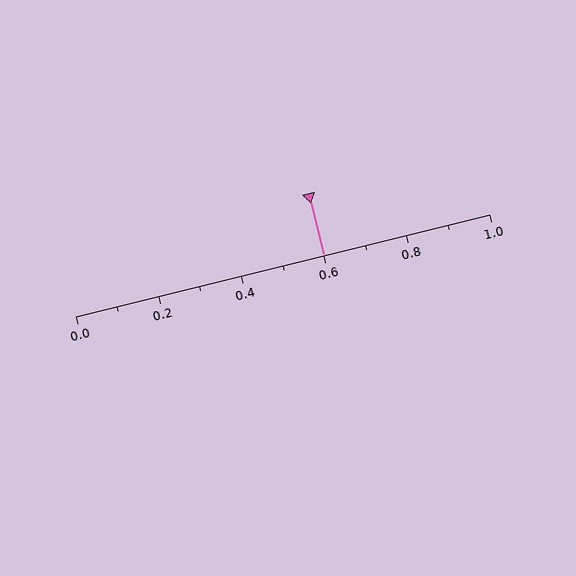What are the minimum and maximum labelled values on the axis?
The axis runs from 0.0 to 1.0.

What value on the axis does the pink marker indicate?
The marker indicates approximately 0.6.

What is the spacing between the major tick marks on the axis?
The major ticks are spaced 0.2 apart.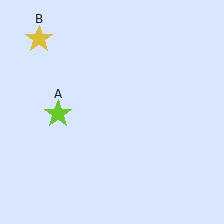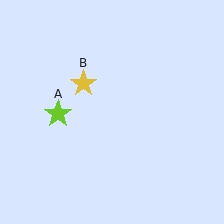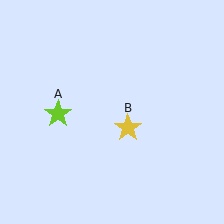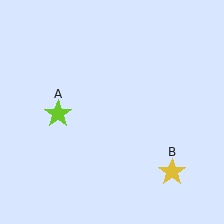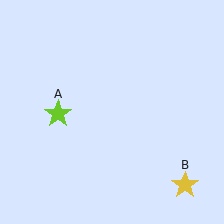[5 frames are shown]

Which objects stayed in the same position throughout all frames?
Lime star (object A) remained stationary.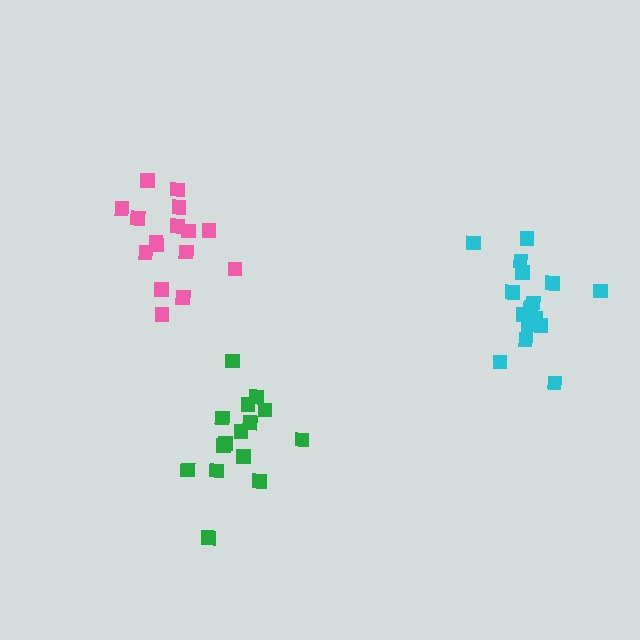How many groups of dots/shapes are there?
There are 3 groups.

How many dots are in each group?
Group 1: 15 dots, Group 2: 16 dots, Group 3: 16 dots (47 total).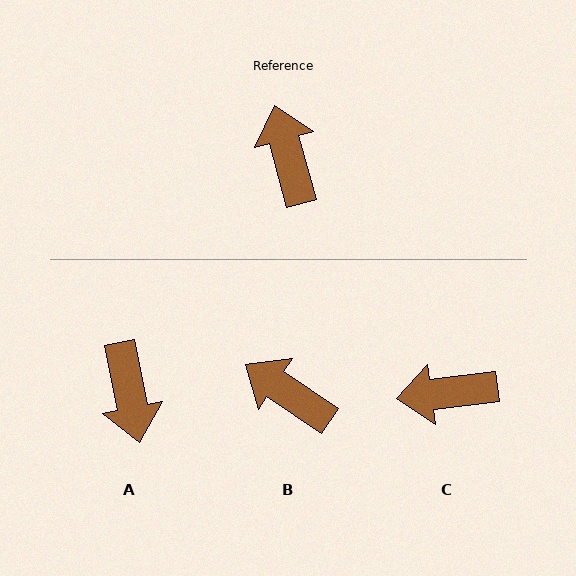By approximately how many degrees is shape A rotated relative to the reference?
Approximately 176 degrees counter-clockwise.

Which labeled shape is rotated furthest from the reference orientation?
A, about 176 degrees away.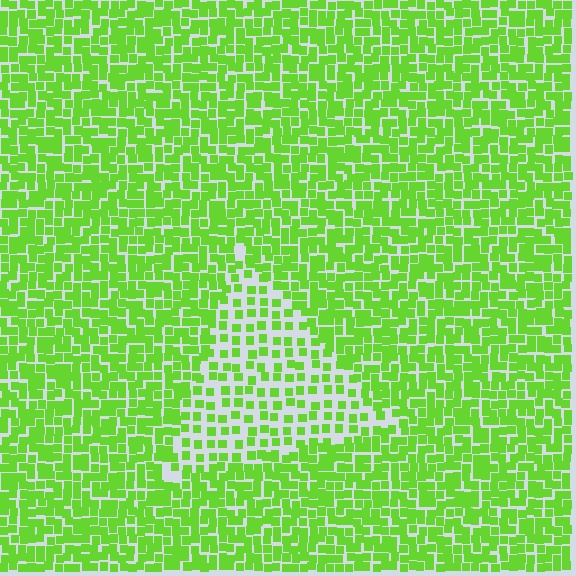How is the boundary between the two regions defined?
The boundary is defined by a change in element density (approximately 2.0x ratio). All elements are the same color, size, and shape.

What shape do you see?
I see a triangle.